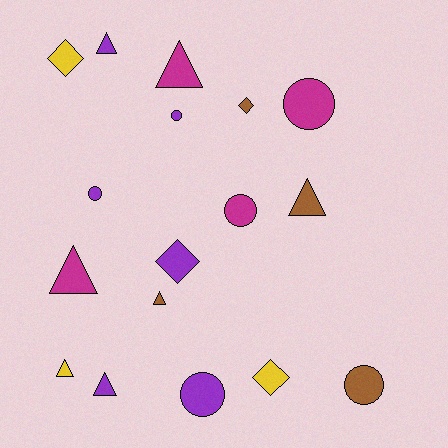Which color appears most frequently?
Purple, with 6 objects.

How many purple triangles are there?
There are 2 purple triangles.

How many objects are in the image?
There are 17 objects.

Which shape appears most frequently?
Triangle, with 7 objects.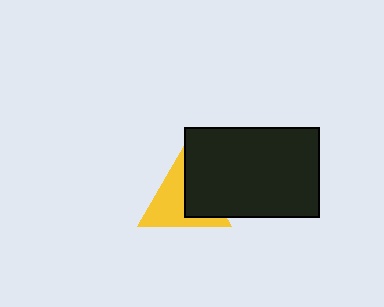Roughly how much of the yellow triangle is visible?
About half of it is visible (roughly 60%).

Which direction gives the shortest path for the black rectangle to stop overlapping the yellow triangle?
Moving right gives the shortest separation.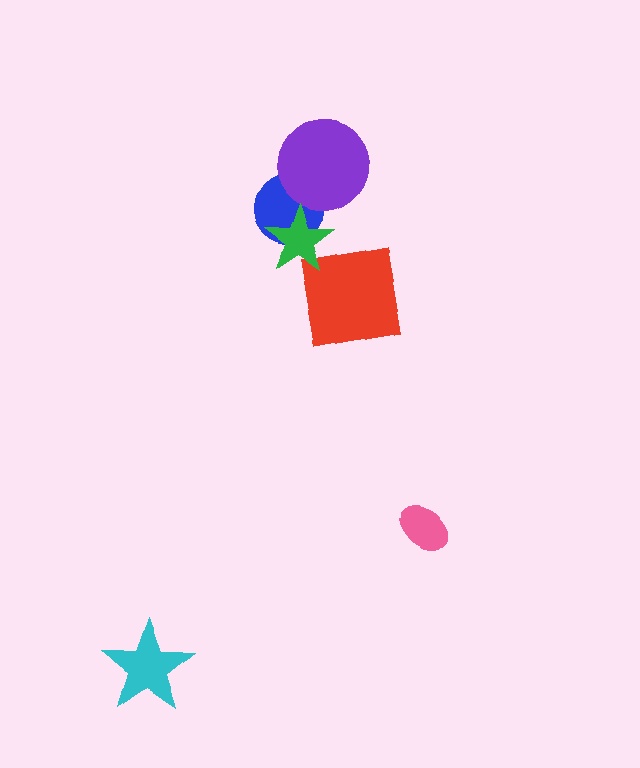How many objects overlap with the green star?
1 object overlaps with the green star.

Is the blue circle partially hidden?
Yes, it is partially covered by another shape.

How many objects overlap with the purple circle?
1 object overlaps with the purple circle.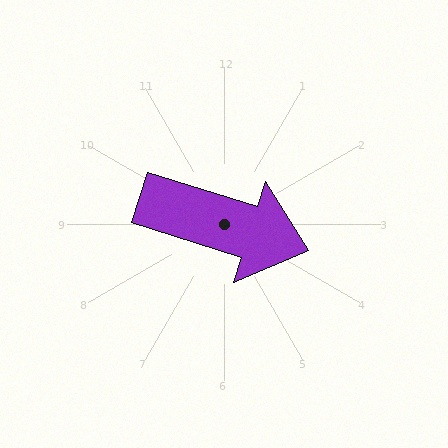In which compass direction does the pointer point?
East.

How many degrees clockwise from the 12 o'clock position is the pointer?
Approximately 107 degrees.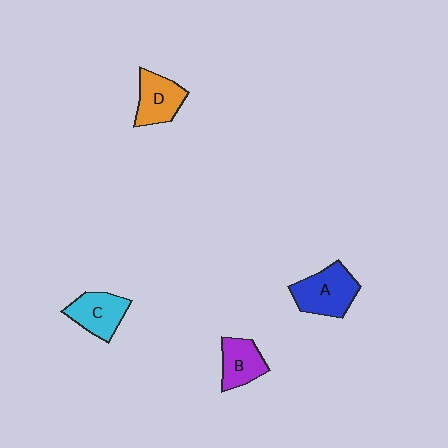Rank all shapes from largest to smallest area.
From largest to smallest: A (blue), C (cyan), D (orange), B (purple).